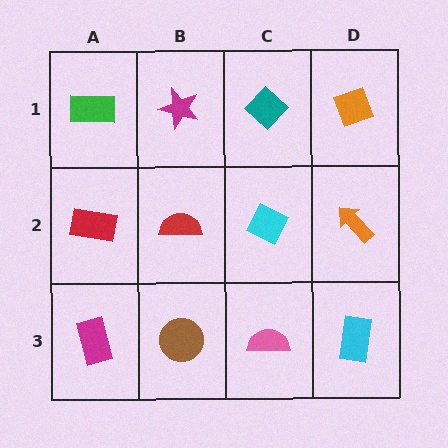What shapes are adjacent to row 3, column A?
A red rectangle (row 2, column A), a brown circle (row 3, column B).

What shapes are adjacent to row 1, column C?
A cyan diamond (row 2, column C), a magenta star (row 1, column B), an orange diamond (row 1, column D).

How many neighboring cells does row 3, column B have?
3.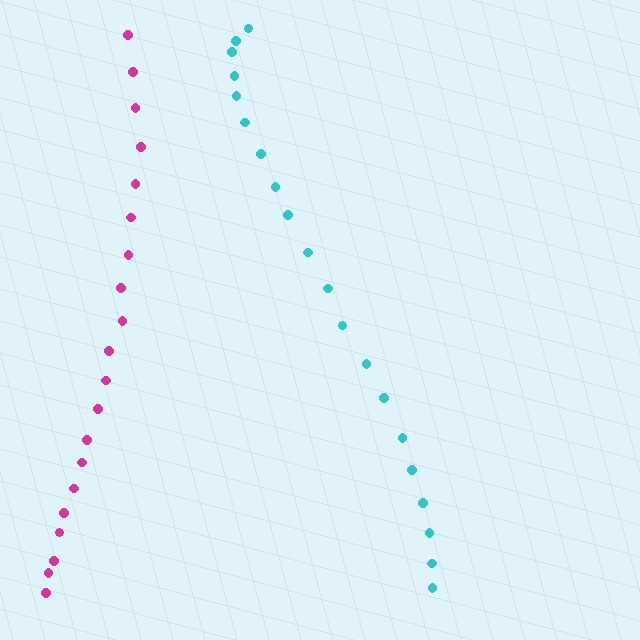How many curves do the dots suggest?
There are 2 distinct paths.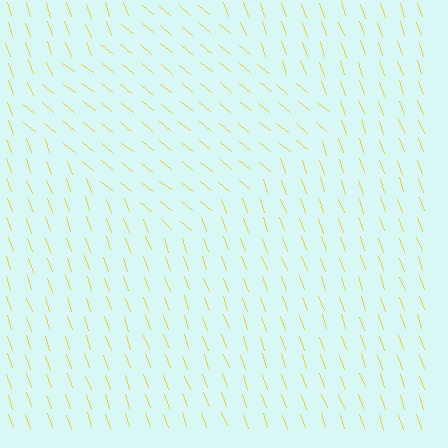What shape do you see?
I see a diamond.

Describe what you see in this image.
The image is filled with small yellow line segments. A diamond region in the image has lines oriented differently from the surrounding lines, creating a visible texture boundary.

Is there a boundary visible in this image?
Yes, there is a texture boundary formed by a change in line orientation.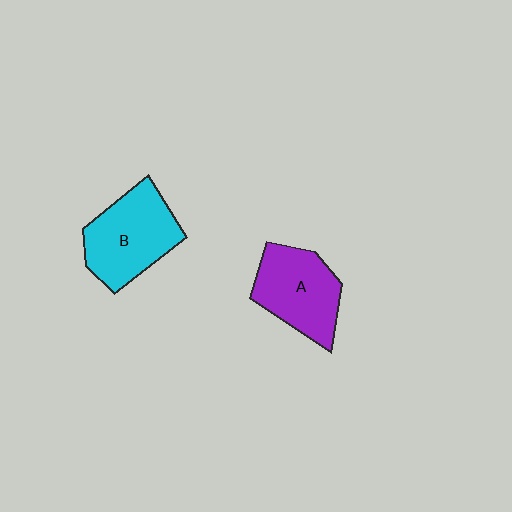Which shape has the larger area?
Shape B (cyan).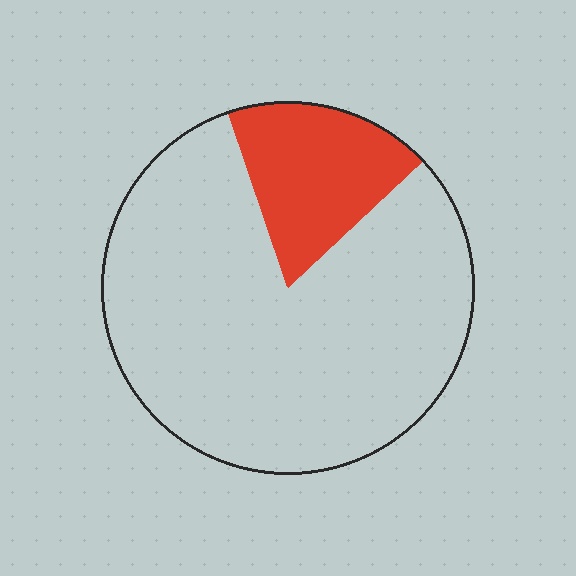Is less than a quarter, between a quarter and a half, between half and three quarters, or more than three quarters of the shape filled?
Less than a quarter.